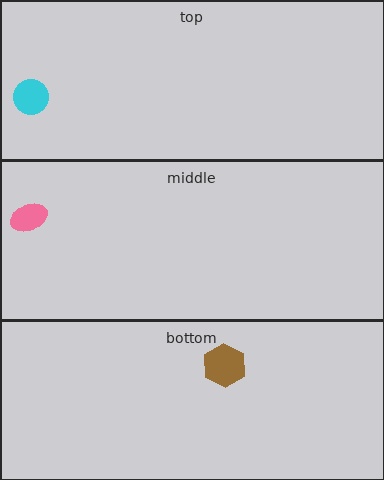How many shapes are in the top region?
1.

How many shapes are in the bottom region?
1.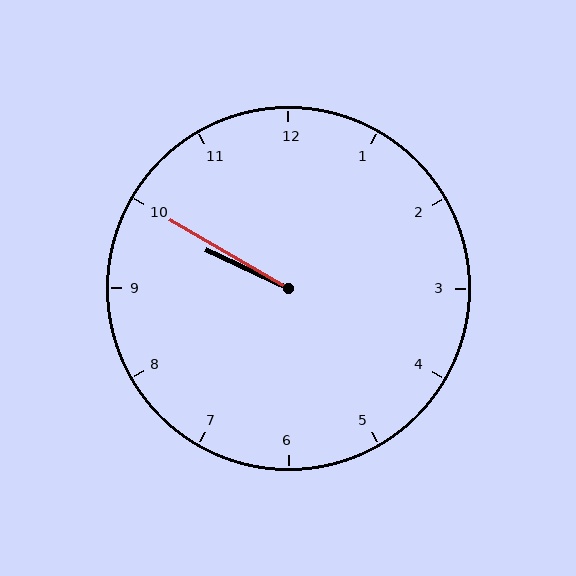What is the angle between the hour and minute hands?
Approximately 5 degrees.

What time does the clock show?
9:50.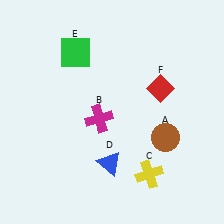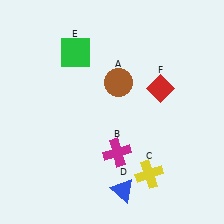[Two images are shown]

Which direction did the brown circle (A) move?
The brown circle (A) moved up.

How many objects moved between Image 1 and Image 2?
3 objects moved between the two images.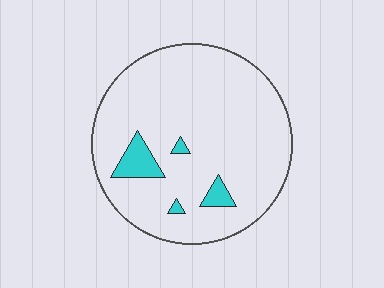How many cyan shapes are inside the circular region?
4.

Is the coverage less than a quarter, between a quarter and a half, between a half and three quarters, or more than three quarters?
Less than a quarter.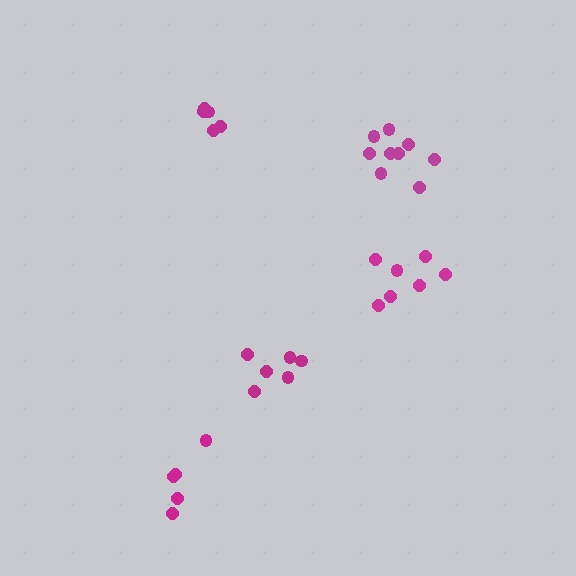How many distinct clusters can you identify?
There are 5 distinct clusters.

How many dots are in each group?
Group 1: 6 dots, Group 2: 9 dots, Group 3: 5 dots, Group 4: 7 dots, Group 5: 5 dots (32 total).